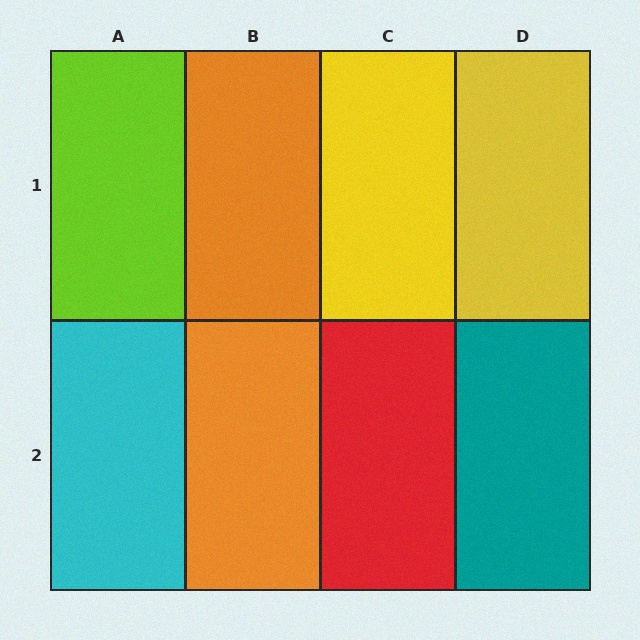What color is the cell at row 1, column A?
Lime.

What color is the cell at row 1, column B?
Orange.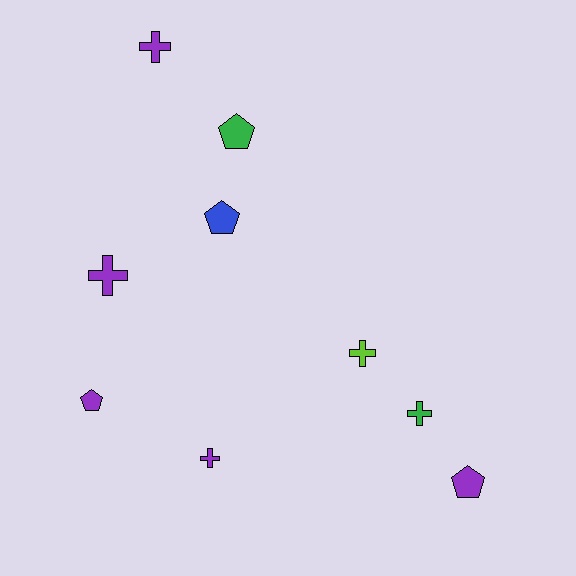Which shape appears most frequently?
Cross, with 5 objects.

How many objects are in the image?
There are 9 objects.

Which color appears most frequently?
Purple, with 5 objects.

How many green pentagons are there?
There is 1 green pentagon.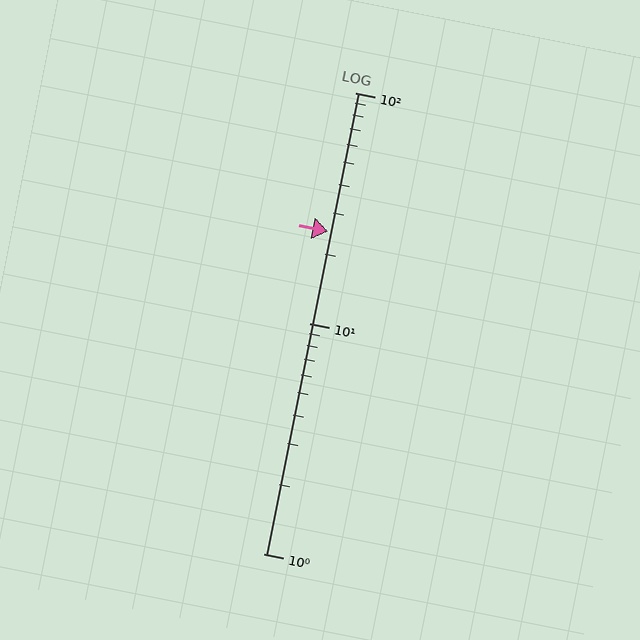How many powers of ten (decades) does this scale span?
The scale spans 2 decades, from 1 to 100.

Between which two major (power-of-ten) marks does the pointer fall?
The pointer is between 10 and 100.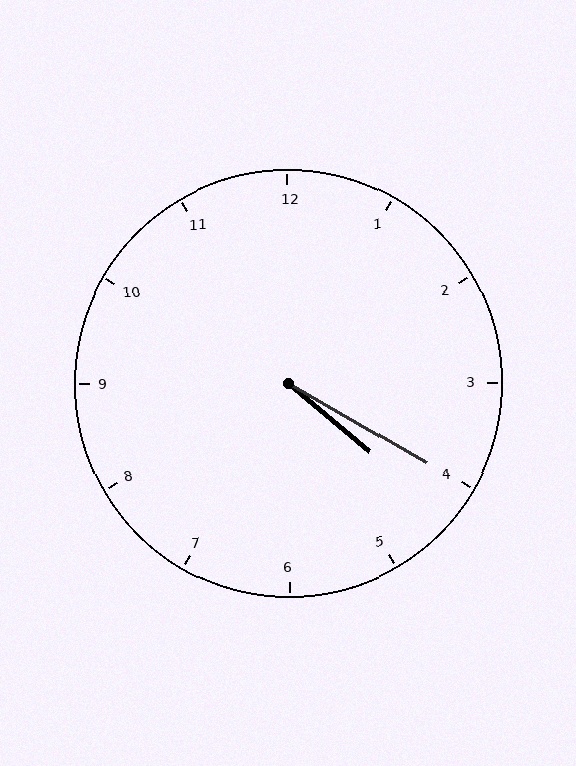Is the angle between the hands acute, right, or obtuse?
It is acute.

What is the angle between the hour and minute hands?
Approximately 10 degrees.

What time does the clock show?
4:20.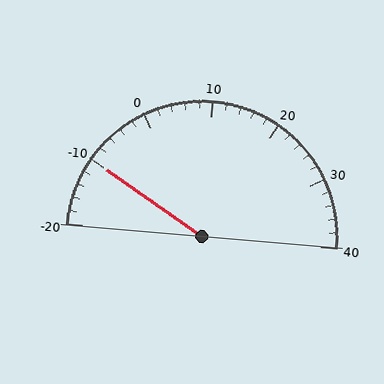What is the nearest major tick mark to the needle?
The nearest major tick mark is -10.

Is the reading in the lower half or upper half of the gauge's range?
The reading is in the lower half of the range (-20 to 40).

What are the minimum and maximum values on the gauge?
The gauge ranges from -20 to 40.